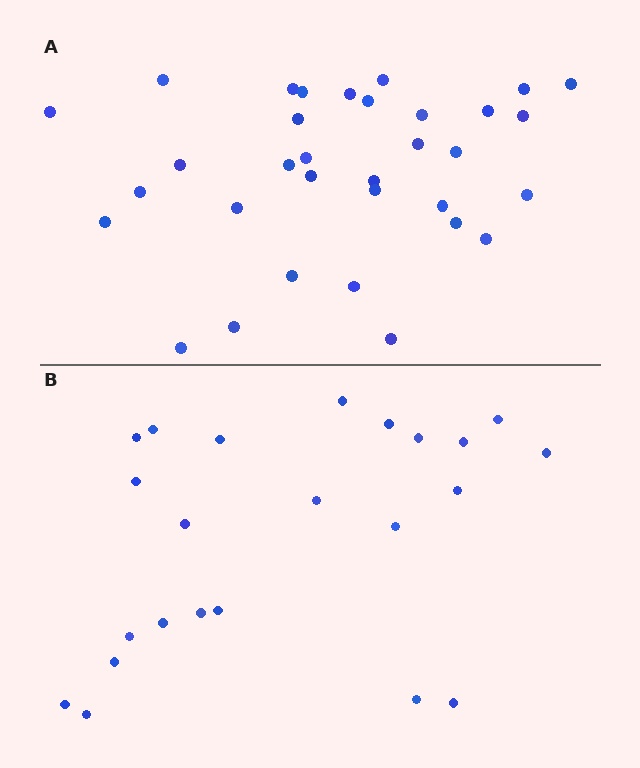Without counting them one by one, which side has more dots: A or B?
Region A (the top region) has more dots.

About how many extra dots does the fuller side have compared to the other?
Region A has roughly 10 or so more dots than region B.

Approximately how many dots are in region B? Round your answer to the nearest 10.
About 20 dots. (The exact count is 23, which rounds to 20.)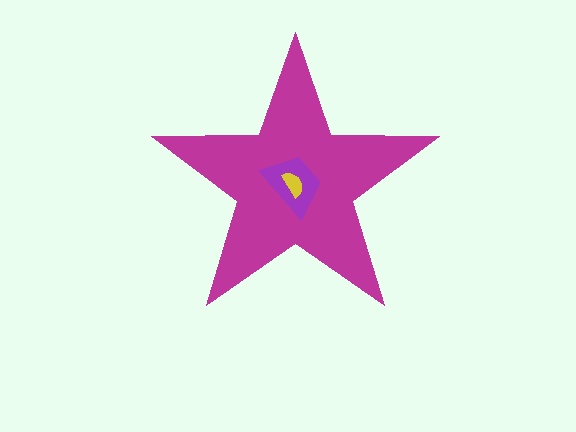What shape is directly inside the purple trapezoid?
The yellow semicircle.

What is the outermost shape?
The magenta star.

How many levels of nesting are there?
3.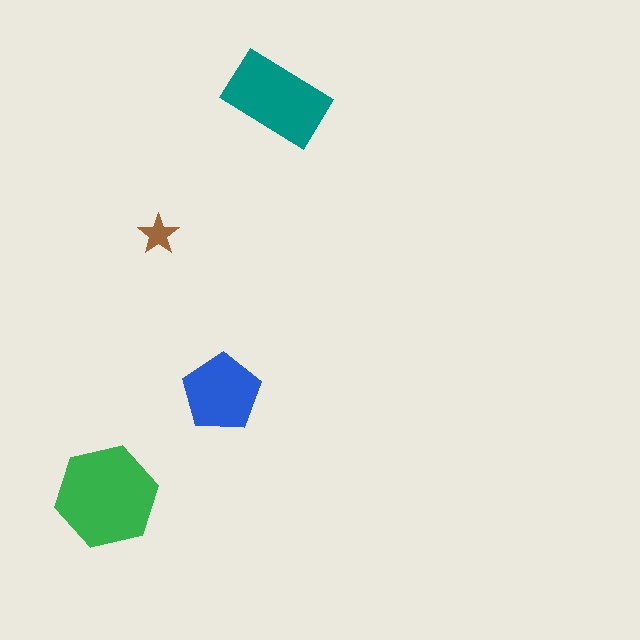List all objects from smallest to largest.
The brown star, the blue pentagon, the teal rectangle, the green hexagon.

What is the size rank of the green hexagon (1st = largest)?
1st.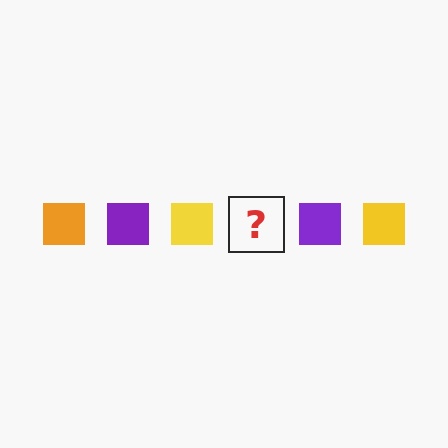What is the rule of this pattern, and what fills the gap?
The rule is that the pattern cycles through orange, purple, yellow squares. The gap should be filled with an orange square.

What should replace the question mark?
The question mark should be replaced with an orange square.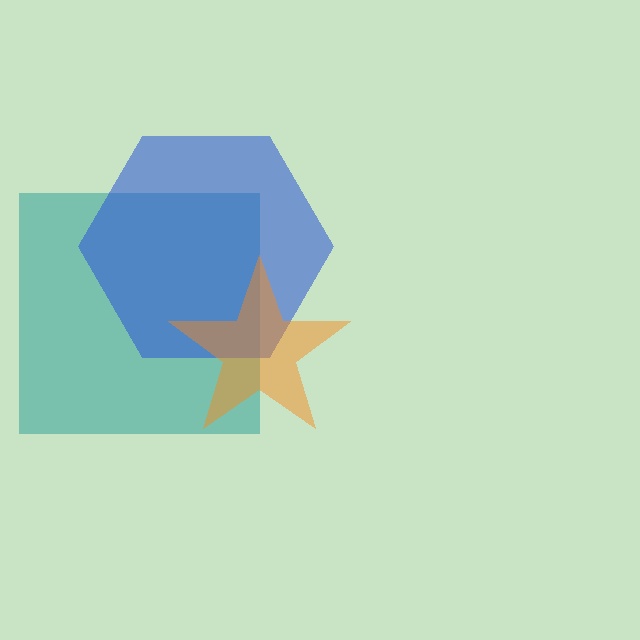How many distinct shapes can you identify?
There are 3 distinct shapes: a teal square, a blue hexagon, an orange star.